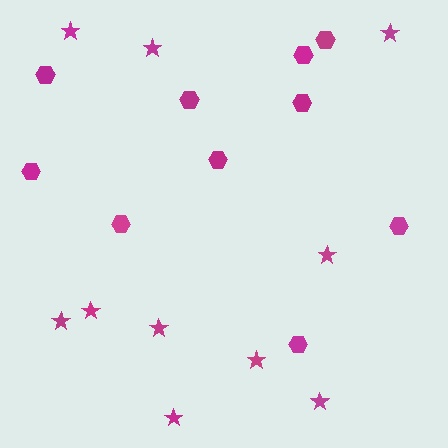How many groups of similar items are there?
There are 2 groups: one group of hexagons (10) and one group of stars (10).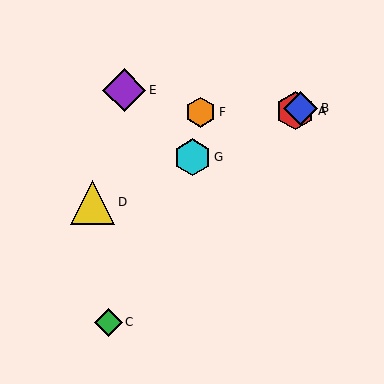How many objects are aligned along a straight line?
4 objects (A, B, D, G) are aligned along a straight line.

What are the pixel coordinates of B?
Object B is at (301, 108).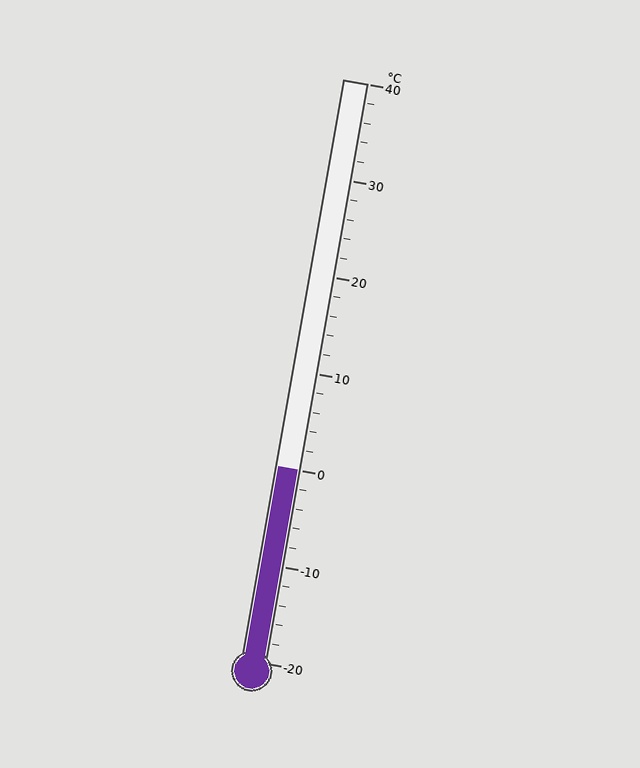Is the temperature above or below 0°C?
The temperature is at 0°C.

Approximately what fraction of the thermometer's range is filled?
The thermometer is filled to approximately 35% of its range.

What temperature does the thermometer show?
The thermometer shows approximately 0°C.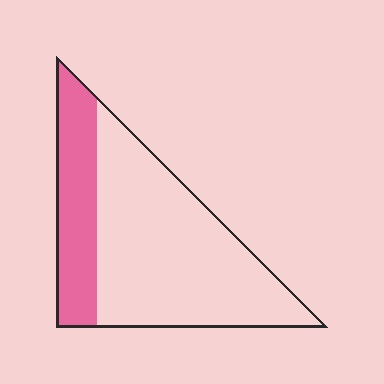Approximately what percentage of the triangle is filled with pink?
Approximately 30%.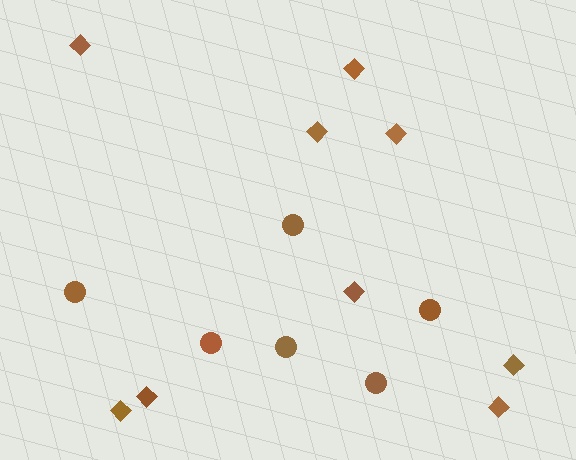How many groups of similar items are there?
There are 2 groups: one group of circles (6) and one group of diamonds (9).